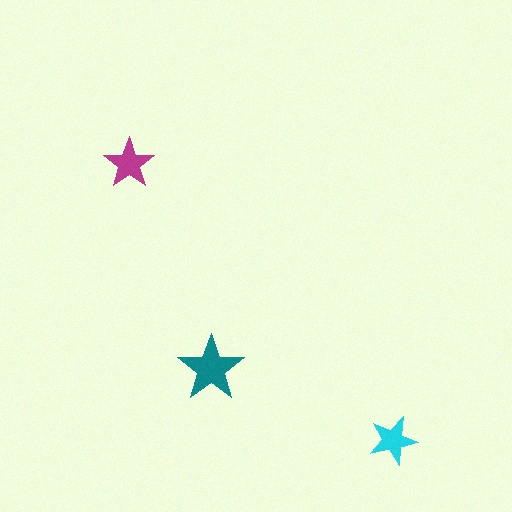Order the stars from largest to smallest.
the teal one, the magenta one, the cyan one.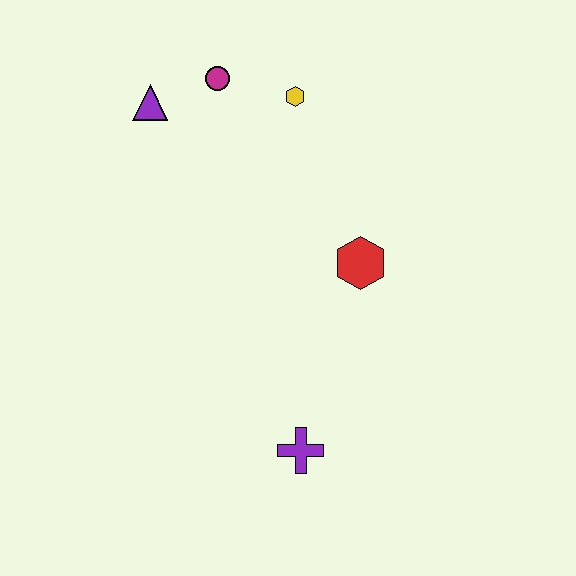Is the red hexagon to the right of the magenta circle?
Yes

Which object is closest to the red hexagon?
The yellow hexagon is closest to the red hexagon.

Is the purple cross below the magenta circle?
Yes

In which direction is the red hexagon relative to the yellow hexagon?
The red hexagon is below the yellow hexagon.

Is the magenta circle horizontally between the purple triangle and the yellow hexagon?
Yes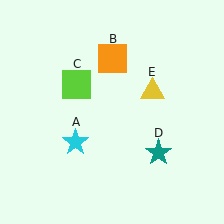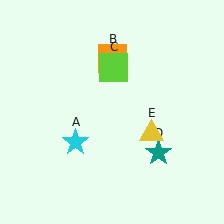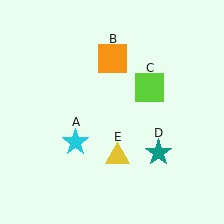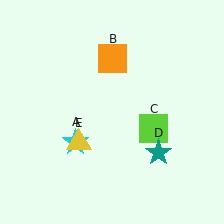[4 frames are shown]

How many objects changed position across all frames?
2 objects changed position: lime square (object C), yellow triangle (object E).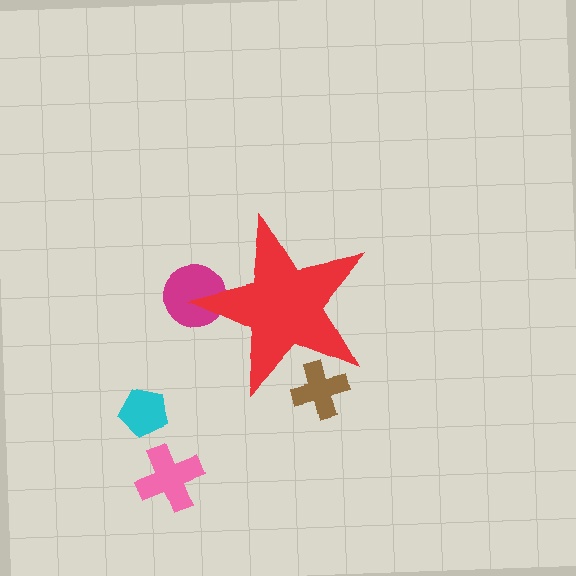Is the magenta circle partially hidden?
Yes, the magenta circle is partially hidden behind the red star.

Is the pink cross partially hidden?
No, the pink cross is fully visible.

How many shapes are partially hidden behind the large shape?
2 shapes are partially hidden.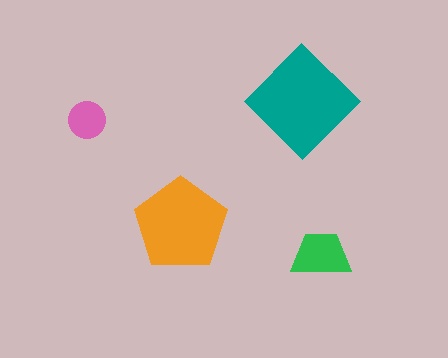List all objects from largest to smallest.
The teal diamond, the orange pentagon, the green trapezoid, the pink circle.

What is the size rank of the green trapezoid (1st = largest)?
3rd.